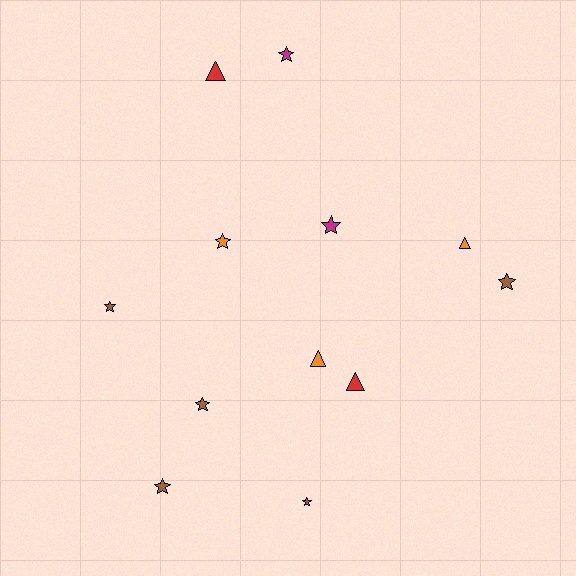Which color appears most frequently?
Brown, with 4 objects.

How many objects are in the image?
There are 12 objects.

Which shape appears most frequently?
Star, with 8 objects.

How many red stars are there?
There are no red stars.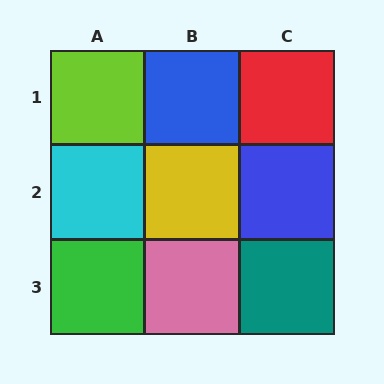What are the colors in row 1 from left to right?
Lime, blue, red.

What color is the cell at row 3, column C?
Teal.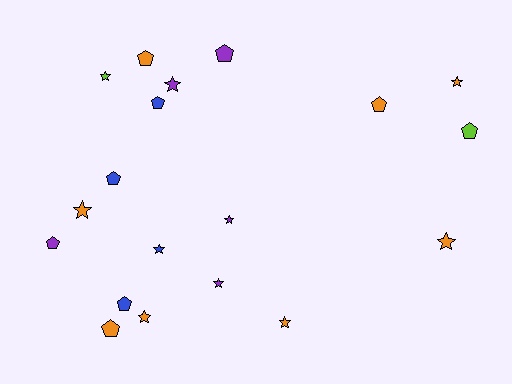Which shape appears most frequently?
Star, with 10 objects.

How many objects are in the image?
There are 19 objects.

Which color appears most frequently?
Orange, with 8 objects.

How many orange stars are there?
There are 5 orange stars.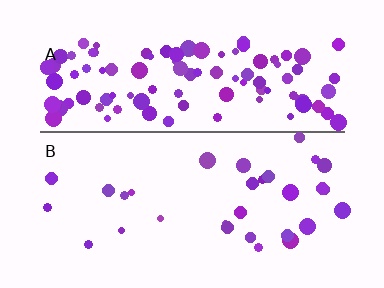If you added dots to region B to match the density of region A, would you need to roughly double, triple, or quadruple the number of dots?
Approximately triple.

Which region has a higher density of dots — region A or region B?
A (the top).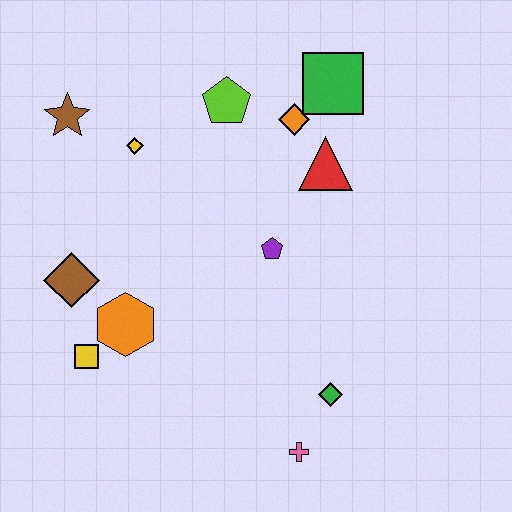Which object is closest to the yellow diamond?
The brown star is closest to the yellow diamond.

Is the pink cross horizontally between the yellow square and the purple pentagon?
No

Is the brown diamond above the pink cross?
Yes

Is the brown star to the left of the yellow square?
Yes